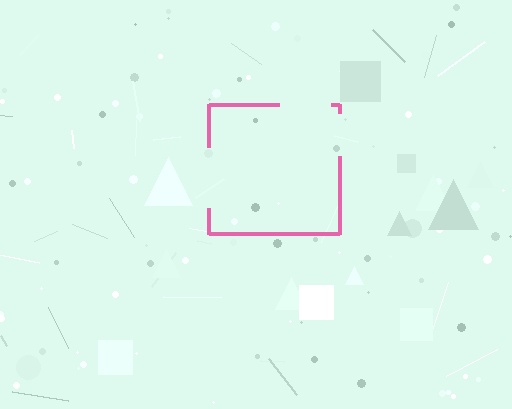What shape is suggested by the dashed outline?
The dashed outline suggests a square.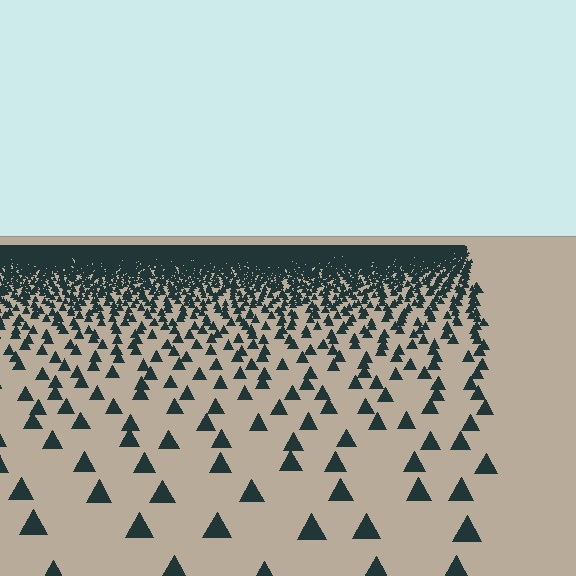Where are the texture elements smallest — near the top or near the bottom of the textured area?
Near the top.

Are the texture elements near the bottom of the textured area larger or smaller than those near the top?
Larger. Near the bottom, elements are closer to the viewer and appear at a bigger on-screen size.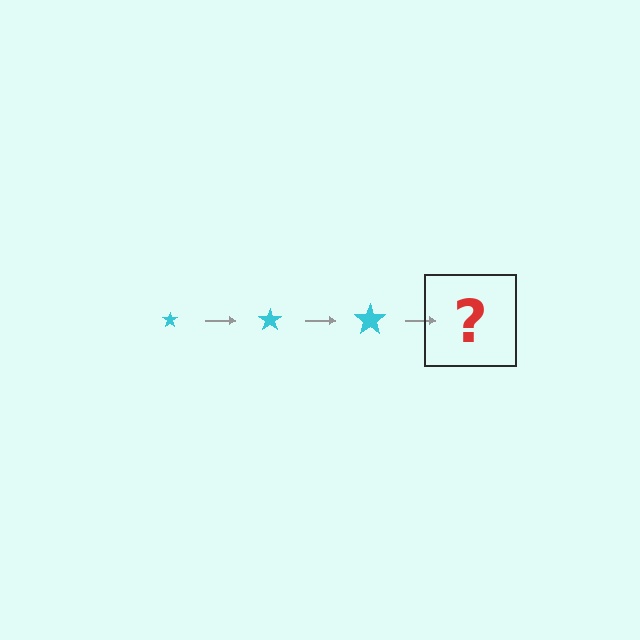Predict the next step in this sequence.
The next step is a cyan star, larger than the previous one.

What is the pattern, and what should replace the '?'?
The pattern is that the star gets progressively larger each step. The '?' should be a cyan star, larger than the previous one.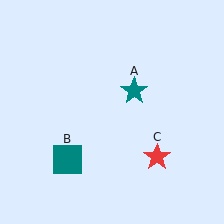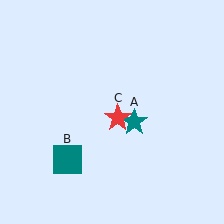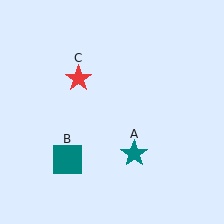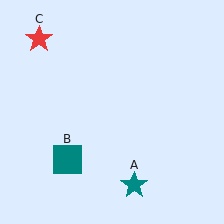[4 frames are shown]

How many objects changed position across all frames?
2 objects changed position: teal star (object A), red star (object C).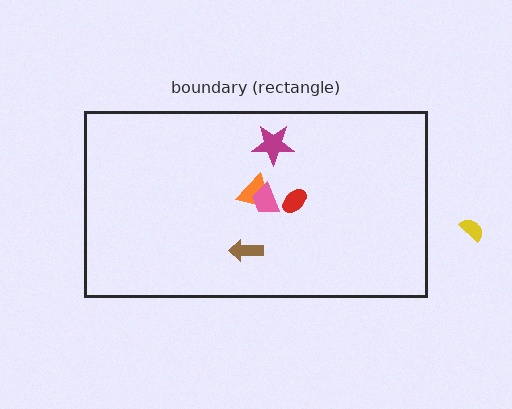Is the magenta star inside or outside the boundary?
Inside.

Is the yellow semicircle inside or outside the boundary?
Outside.